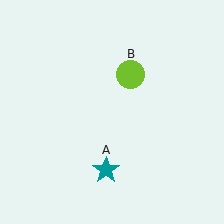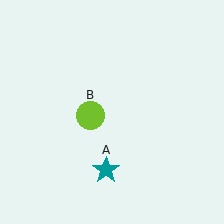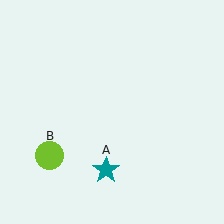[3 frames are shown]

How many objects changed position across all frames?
1 object changed position: lime circle (object B).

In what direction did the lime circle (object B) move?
The lime circle (object B) moved down and to the left.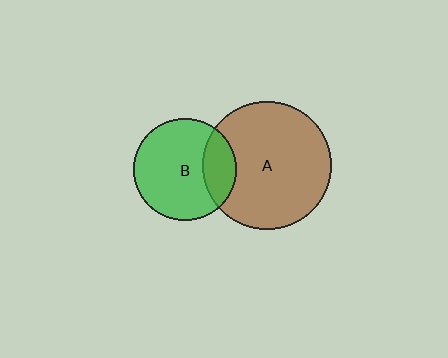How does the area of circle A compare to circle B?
Approximately 1.6 times.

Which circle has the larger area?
Circle A (brown).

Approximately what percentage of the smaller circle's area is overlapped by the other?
Approximately 20%.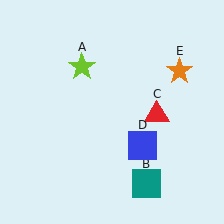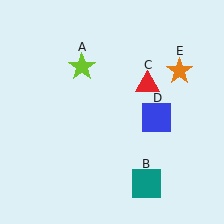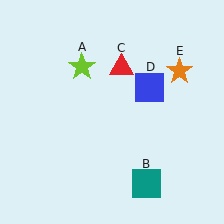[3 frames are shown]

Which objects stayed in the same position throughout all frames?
Lime star (object A) and teal square (object B) and orange star (object E) remained stationary.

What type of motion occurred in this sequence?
The red triangle (object C), blue square (object D) rotated counterclockwise around the center of the scene.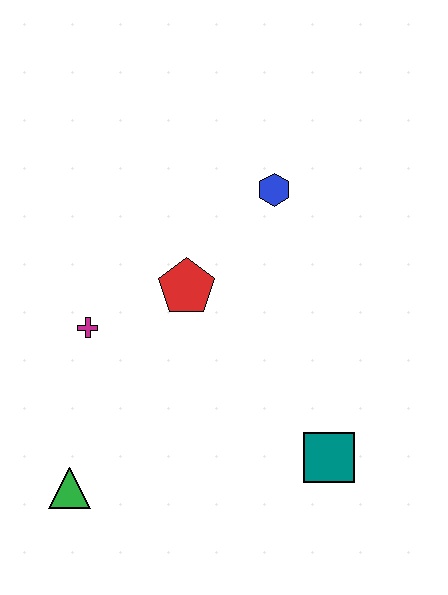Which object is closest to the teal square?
The red pentagon is closest to the teal square.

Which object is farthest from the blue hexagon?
The green triangle is farthest from the blue hexagon.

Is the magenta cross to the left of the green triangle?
No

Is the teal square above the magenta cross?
No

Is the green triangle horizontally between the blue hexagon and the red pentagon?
No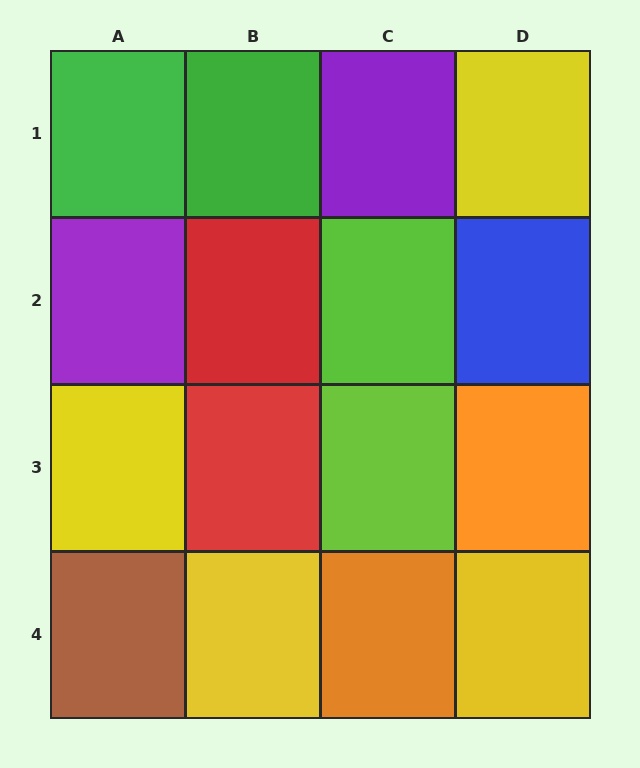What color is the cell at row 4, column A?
Brown.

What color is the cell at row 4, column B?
Yellow.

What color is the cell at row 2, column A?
Purple.